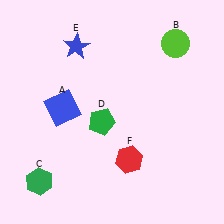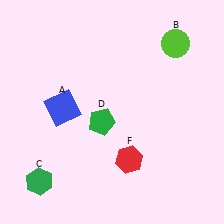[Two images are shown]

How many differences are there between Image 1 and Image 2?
There is 1 difference between the two images.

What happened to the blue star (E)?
The blue star (E) was removed in Image 2. It was in the top-left area of Image 1.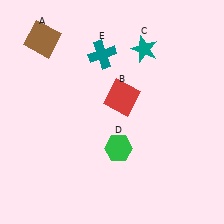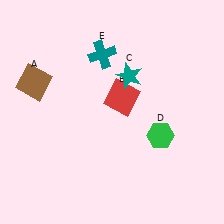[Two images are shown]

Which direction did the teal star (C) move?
The teal star (C) moved down.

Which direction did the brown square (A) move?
The brown square (A) moved down.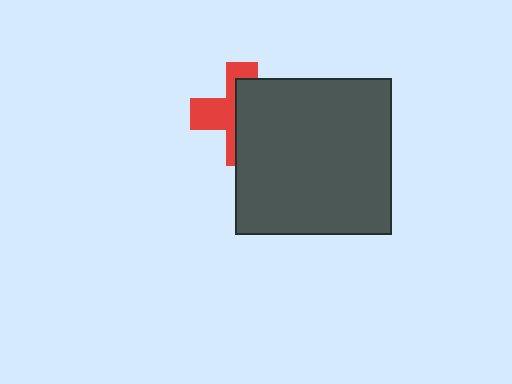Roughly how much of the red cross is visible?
A small part of it is visible (roughly 45%).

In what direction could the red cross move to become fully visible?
The red cross could move left. That would shift it out from behind the dark gray square entirely.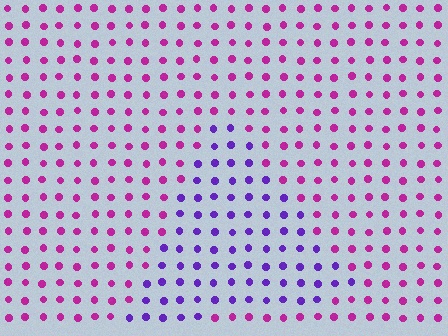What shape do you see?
I see a triangle.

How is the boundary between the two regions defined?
The boundary is defined purely by a slight shift in hue (about 48 degrees). Spacing, size, and orientation are identical on both sides.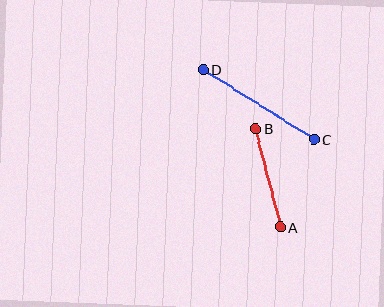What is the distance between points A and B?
The distance is approximately 102 pixels.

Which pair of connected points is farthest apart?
Points C and D are farthest apart.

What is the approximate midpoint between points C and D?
The midpoint is at approximately (259, 105) pixels.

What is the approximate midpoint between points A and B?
The midpoint is at approximately (268, 178) pixels.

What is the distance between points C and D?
The distance is approximately 130 pixels.